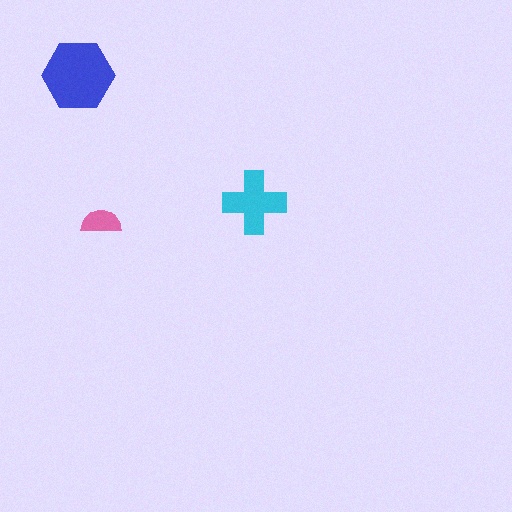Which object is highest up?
The blue hexagon is topmost.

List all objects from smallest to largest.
The pink semicircle, the cyan cross, the blue hexagon.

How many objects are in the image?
There are 3 objects in the image.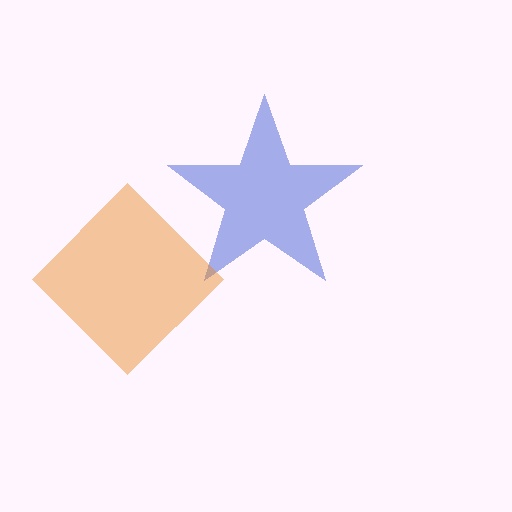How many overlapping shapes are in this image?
There are 2 overlapping shapes in the image.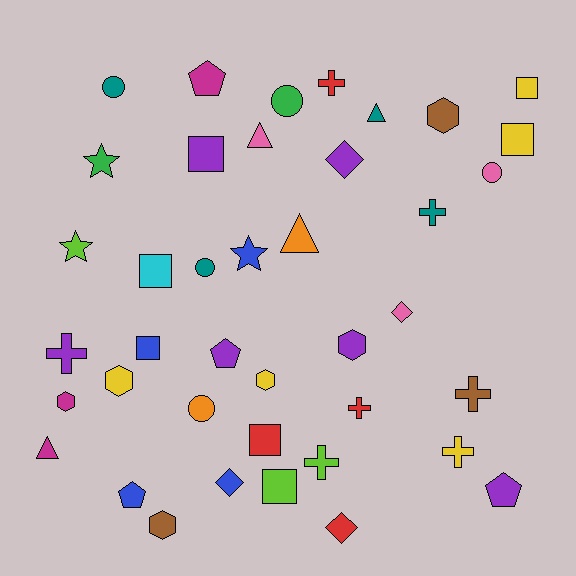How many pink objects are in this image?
There are 3 pink objects.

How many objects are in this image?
There are 40 objects.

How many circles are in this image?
There are 5 circles.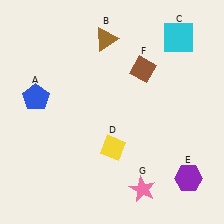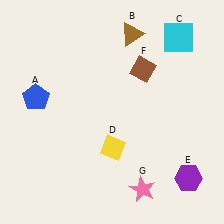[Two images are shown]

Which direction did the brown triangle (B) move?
The brown triangle (B) moved right.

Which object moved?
The brown triangle (B) moved right.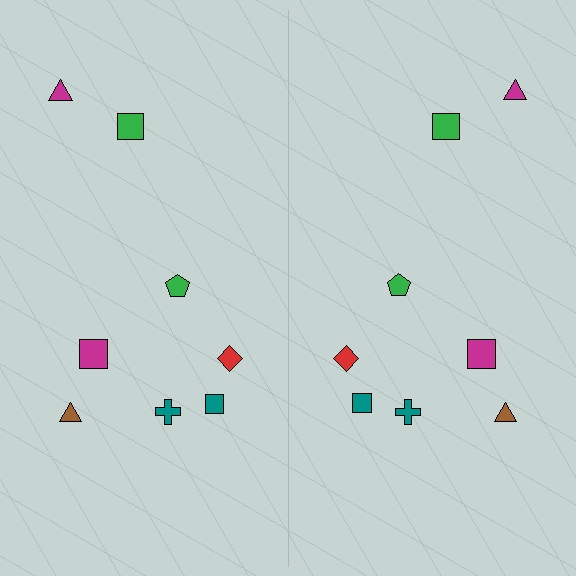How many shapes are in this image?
There are 16 shapes in this image.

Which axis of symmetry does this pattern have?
The pattern has a vertical axis of symmetry running through the center of the image.